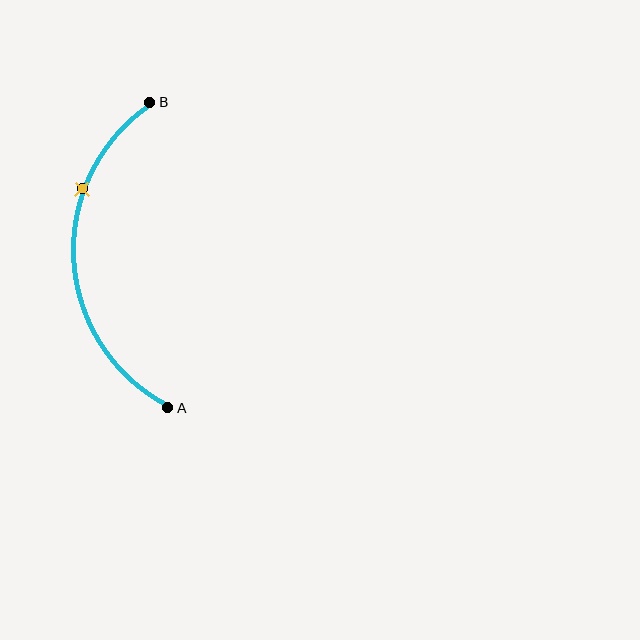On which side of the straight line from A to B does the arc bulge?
The arc bulges to the left of the straight line connecting A and B.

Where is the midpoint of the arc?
The arc midpoint is the point on the curve farthest from the straight line joining A and B. It sits to the left of that line.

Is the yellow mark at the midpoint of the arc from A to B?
No. The yellow mark lies on the arc but is closer to endpoint B. The arc midpoint would be at the point on the curve equidistant along the arc from both A and B.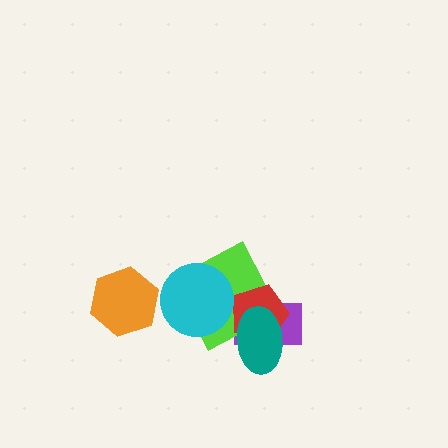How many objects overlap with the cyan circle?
1 object overlaps with the cyan circle.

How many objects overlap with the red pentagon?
3 objects overlap with the red pentagon.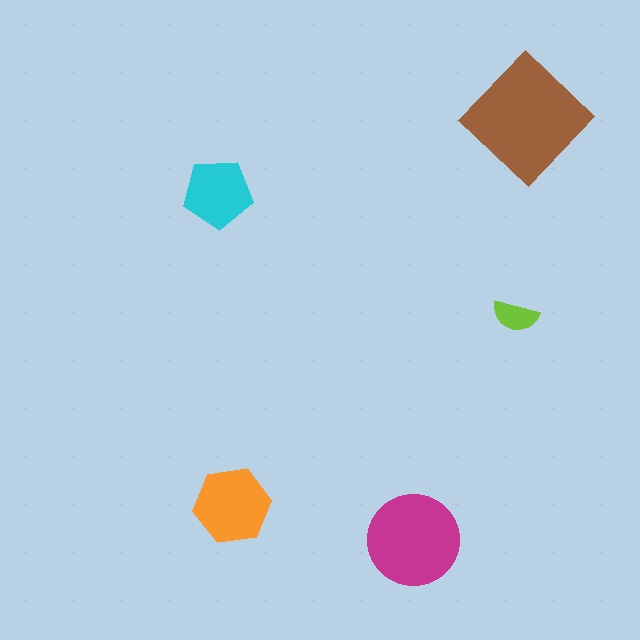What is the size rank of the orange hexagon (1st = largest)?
3rd.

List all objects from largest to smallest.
The brown diamond, the magenta circle, the orange hexagon, the cyan pentagon, the lime semicircle.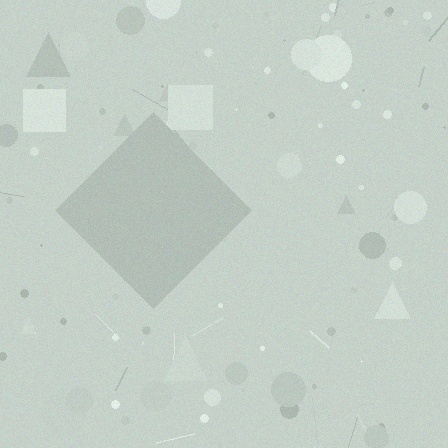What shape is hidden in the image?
A diamond is hidden in the image.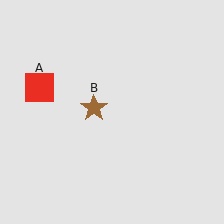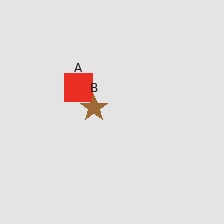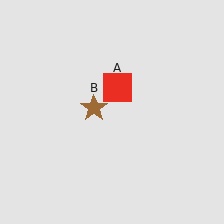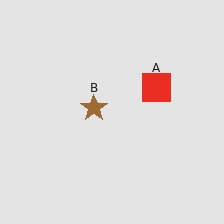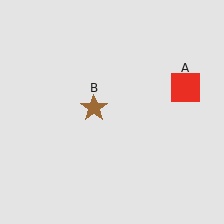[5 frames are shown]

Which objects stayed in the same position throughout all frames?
Brown star (object B) remained stationary.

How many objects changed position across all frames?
1 object changed position: red square (object A).